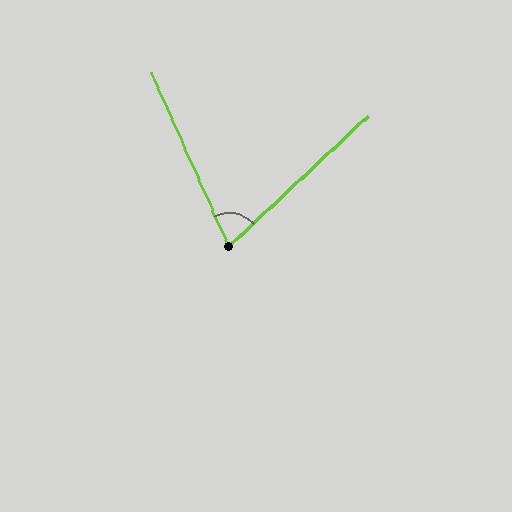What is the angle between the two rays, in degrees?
Approximately 71 degrees.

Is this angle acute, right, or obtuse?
It is acute.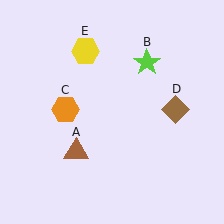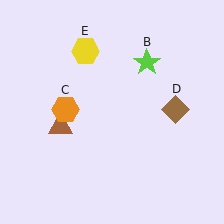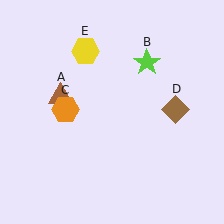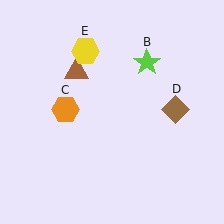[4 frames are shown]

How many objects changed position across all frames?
1 object changed position: brown triangle (object A).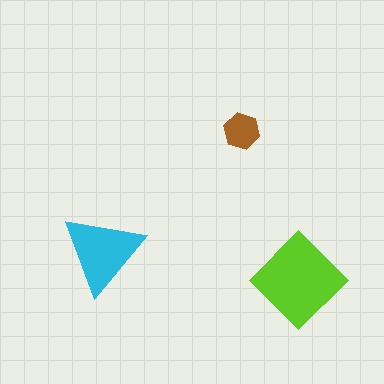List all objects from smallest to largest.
The brown hexagon, the cyan triangle, the lime diamond.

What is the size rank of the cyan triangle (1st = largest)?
2nd.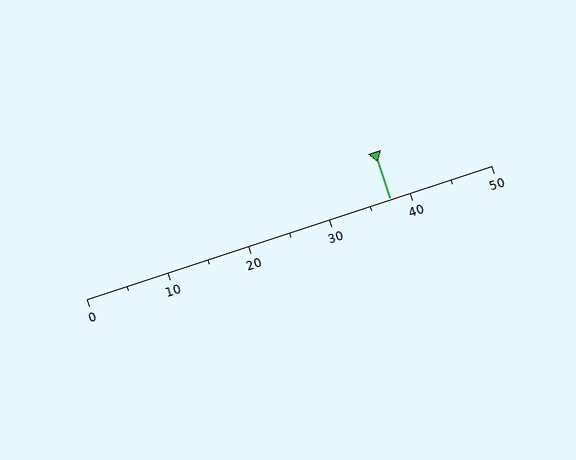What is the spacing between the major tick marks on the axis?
The major ticks are spaced 10 apart.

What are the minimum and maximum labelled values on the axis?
The axis runs from 0 to 50.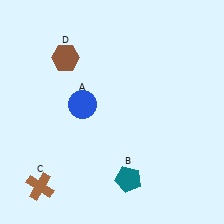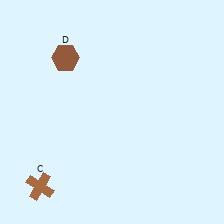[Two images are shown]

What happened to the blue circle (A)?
The blue circle (A) was removed in Image 2. It was in the top-left area of Image 1.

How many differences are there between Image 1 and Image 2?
There are 2 differences between the two images.